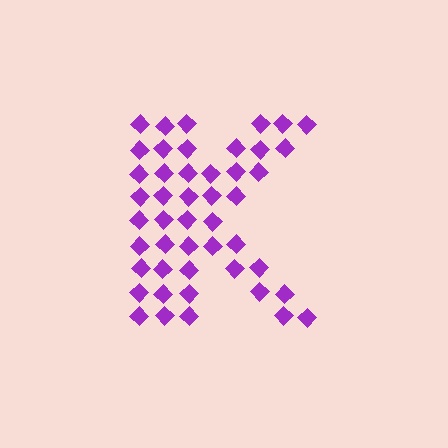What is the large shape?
The large shape is the letter K.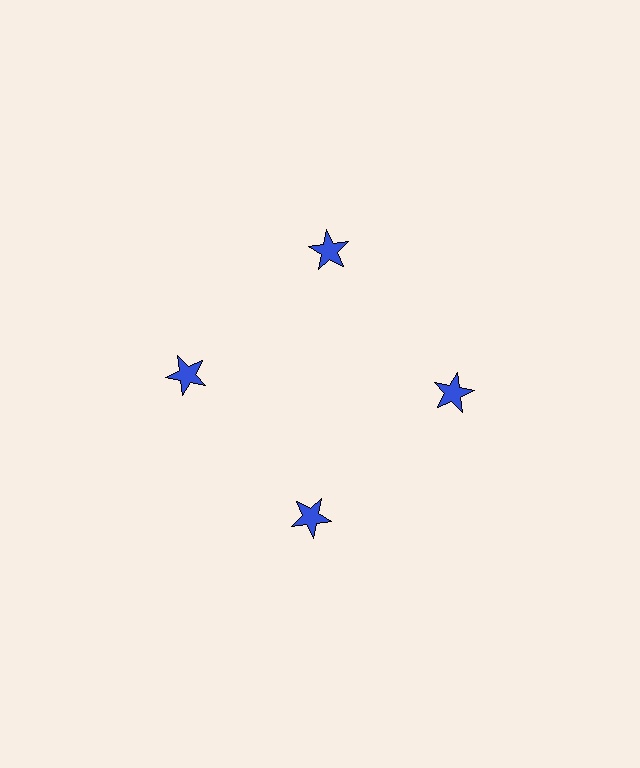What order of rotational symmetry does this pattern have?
This pattern has 4-fold rotational symmetry.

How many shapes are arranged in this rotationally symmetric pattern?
There are 4 shapes, arranged in 4 groups of 1.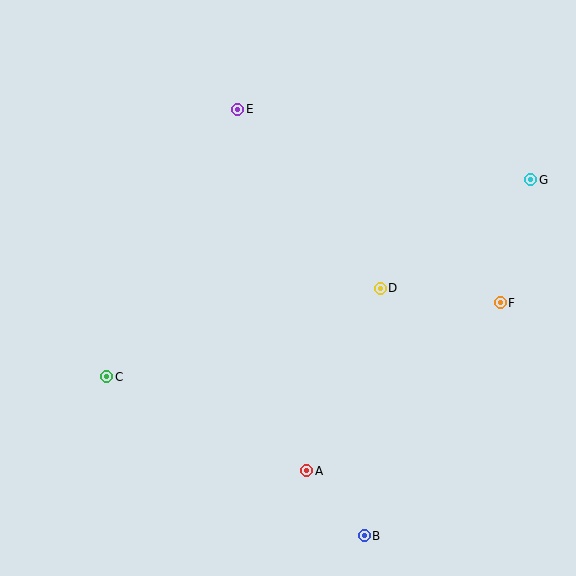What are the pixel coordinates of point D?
Point D is at (380, 288).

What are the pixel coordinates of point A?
Point A is at (307, 471).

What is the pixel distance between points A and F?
The distance between A and F is 256 pixels.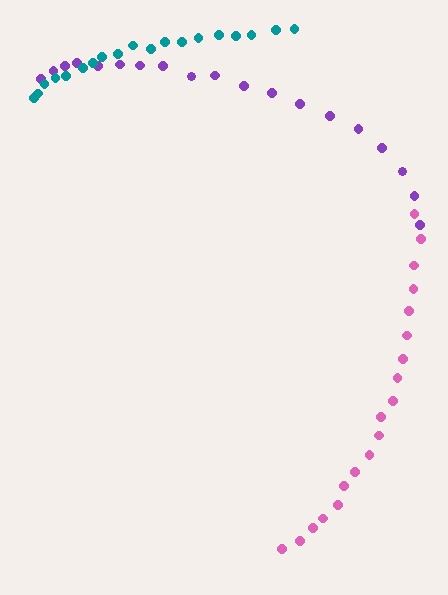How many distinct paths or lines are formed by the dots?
There are 3 distinct paths.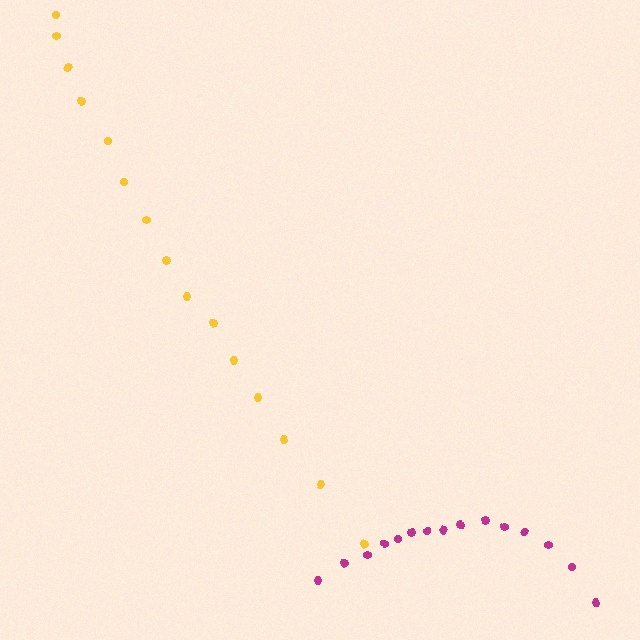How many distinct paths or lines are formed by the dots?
There are 2 distinct paths.